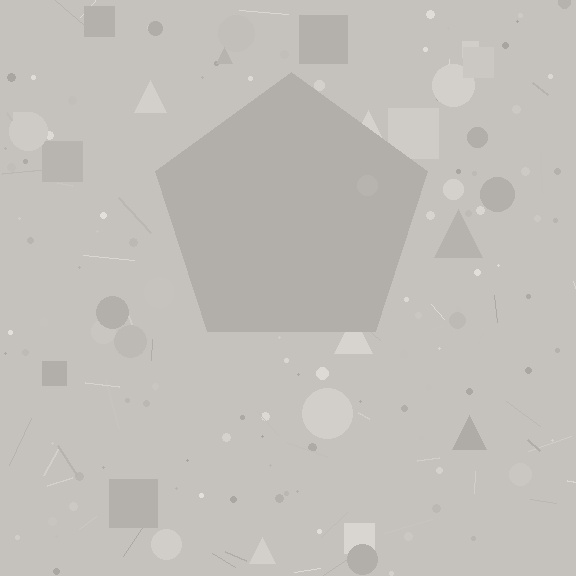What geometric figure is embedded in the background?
A pentagon is embedded in the background.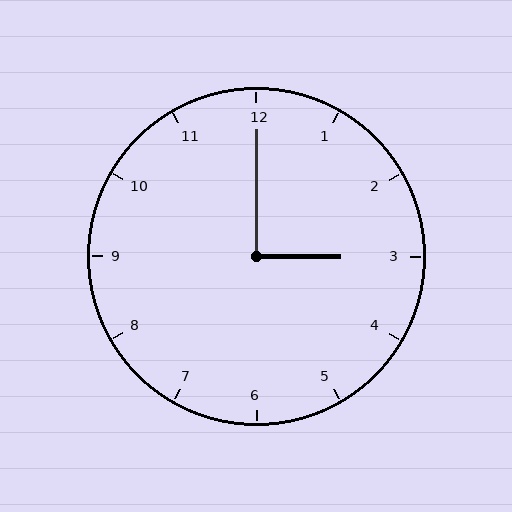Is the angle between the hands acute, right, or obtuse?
It is right.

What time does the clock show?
3:00.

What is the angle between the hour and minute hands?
Approximately 90 degrees.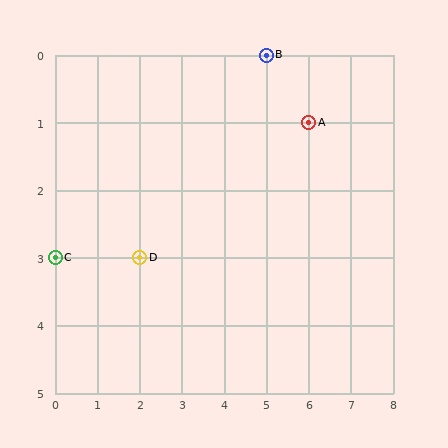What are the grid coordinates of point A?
Point A is at grid coordinates (6, 1).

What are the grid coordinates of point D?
Point D is at grid coordinates (2, 3).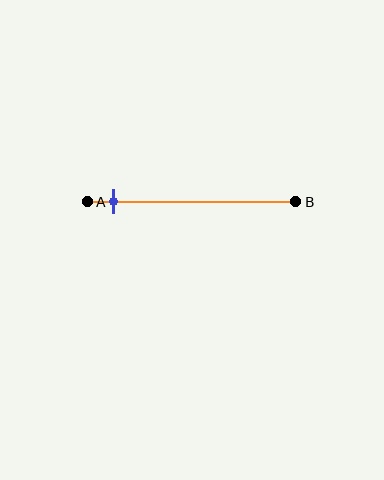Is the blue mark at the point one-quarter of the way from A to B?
No, the mark is at about 10% from A, not at the 25% one-quarter point.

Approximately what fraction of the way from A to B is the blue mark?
The blue mark is approximately 10% of the way from A to B.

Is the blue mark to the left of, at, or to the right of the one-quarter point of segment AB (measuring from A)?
The blue mark is to the left of the one-quarter point of segment AB.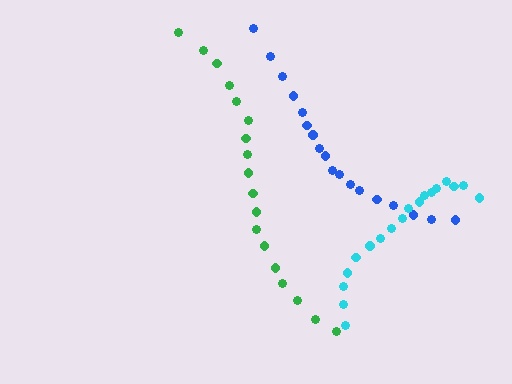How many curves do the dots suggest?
There are 3 distinct paths.